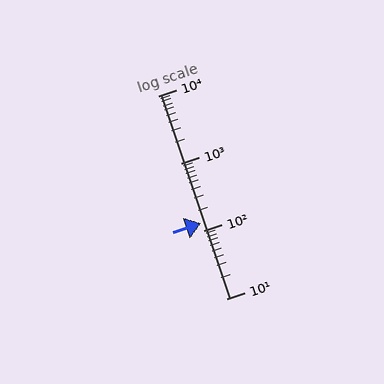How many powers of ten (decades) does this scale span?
The scale spans 3 decades, from 10 to 10000.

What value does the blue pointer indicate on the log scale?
The pointer indicates approximately 130.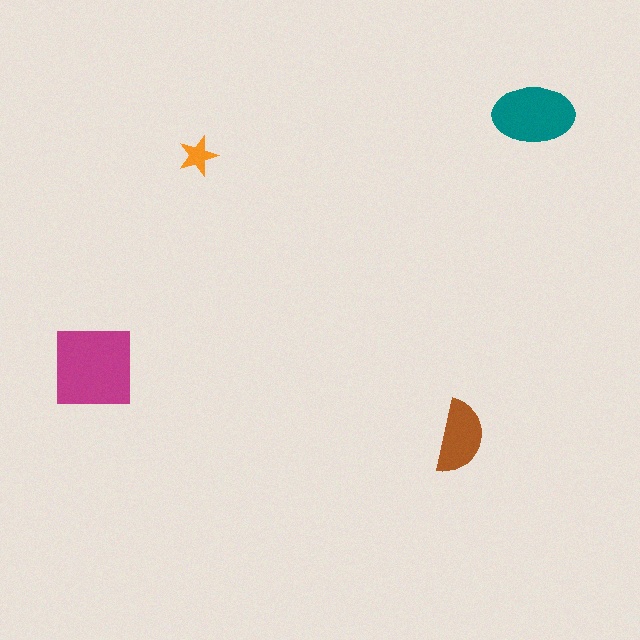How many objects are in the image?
There are 4 objects in the image.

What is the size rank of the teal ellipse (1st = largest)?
2nd.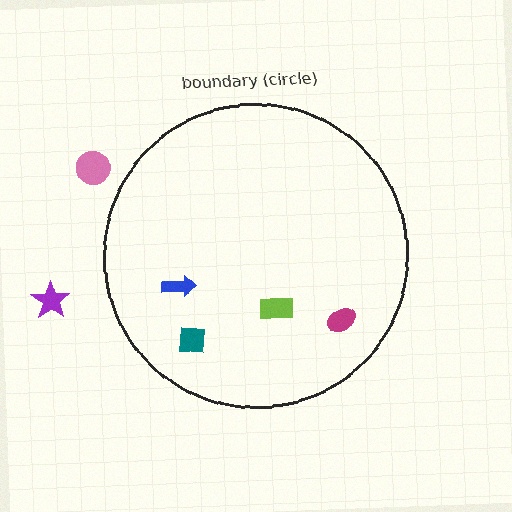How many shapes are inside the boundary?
4 inside, 2 outside.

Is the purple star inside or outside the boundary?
Outside.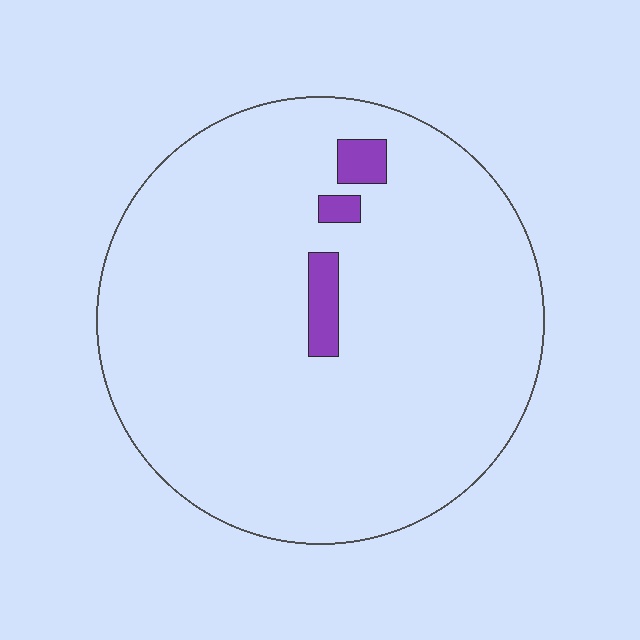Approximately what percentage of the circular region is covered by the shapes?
Approximately 5%.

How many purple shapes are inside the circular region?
3.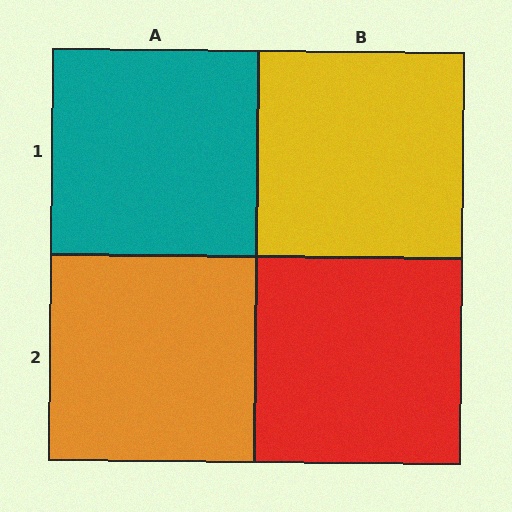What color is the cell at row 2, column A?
Orange.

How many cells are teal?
1 cell is teal.